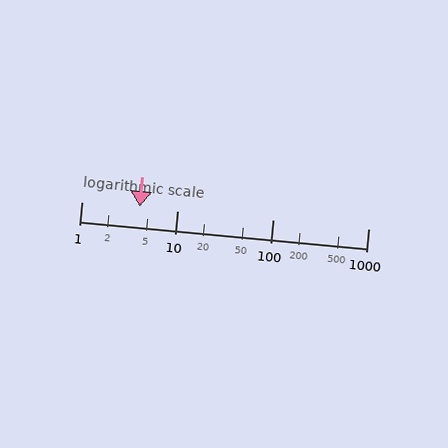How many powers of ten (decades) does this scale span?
The scale spans 3 decades, from 1 to 1000.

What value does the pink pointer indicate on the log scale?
The pointer indicates approximately 4.1.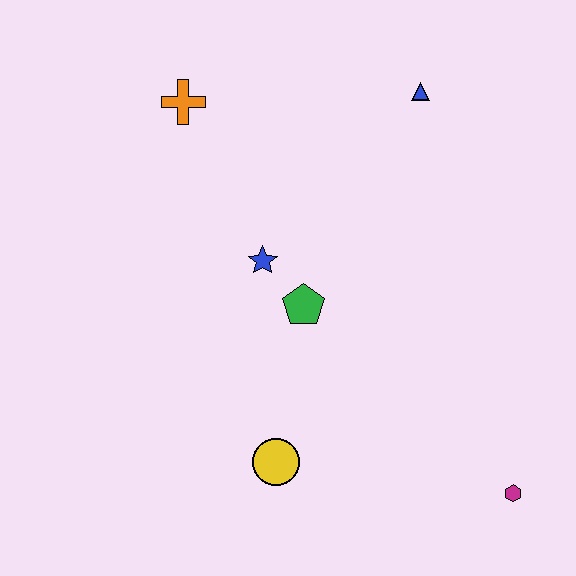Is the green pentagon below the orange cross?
Yes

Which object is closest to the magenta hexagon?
The yellow circle is closest to the magenta hexagon.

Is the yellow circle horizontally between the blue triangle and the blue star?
Yes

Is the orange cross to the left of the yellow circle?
Yes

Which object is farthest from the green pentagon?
The magenta hexagon is farthest from the green pentagon.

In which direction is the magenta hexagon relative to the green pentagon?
The magenta hexagon is to the right of the green pentagon.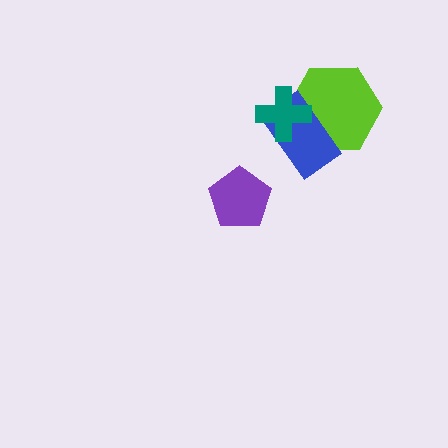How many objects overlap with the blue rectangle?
2 objects overlap with the blue rectangle.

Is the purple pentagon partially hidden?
No, no other shape covers it.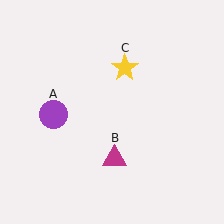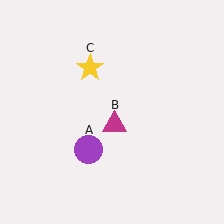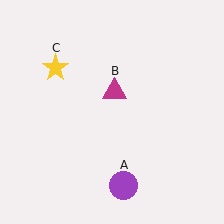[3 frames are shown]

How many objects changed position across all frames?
3 objects changed position: purple circle (object A), magenta triangle (object B), yellow star (object C).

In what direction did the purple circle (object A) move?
The purple circle (object A) moved down and to the right.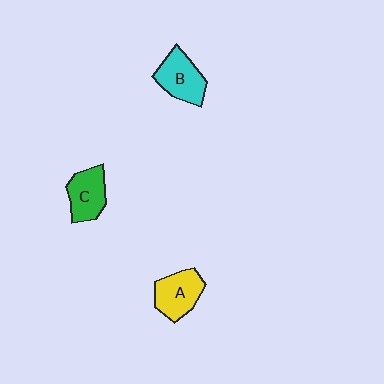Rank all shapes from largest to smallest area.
From largest to smallest: B (cyan), A (yellow), C (green).